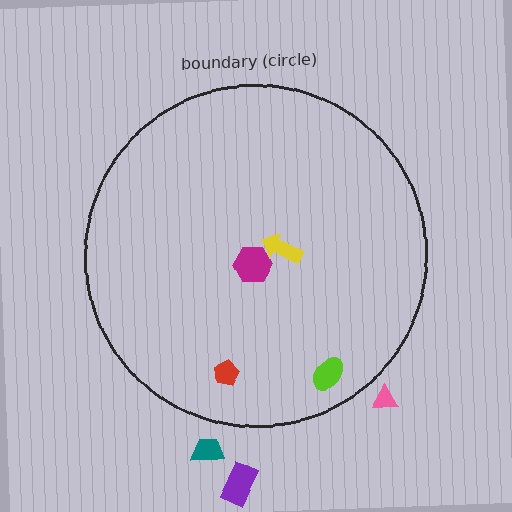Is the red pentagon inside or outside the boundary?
Inside.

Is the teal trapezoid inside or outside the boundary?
Outside.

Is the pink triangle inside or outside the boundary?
Outside.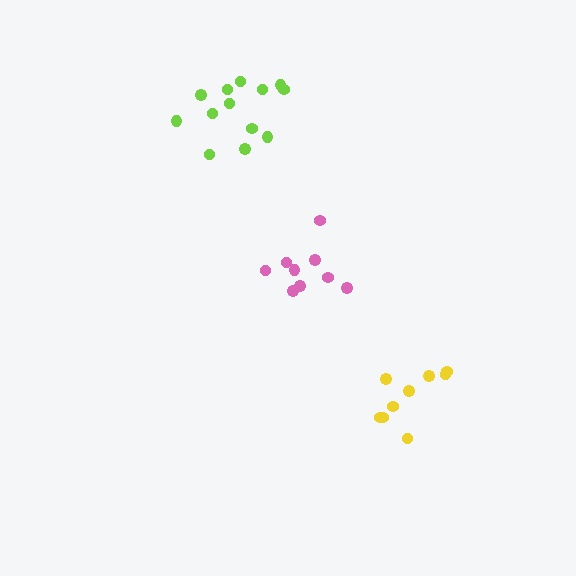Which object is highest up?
The lime cluster is topmost.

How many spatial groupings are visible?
There are 3 spatial groupings.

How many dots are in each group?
Group 1: 9 dots, Group 2: 9 dots, Group 3: 13 dots (31 total).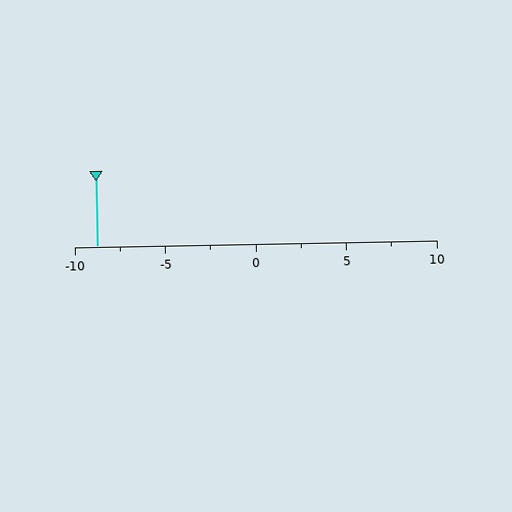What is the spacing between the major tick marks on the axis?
The major ticks are spaced 5 apart.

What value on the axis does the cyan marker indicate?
The marker indicates approximately -8.8.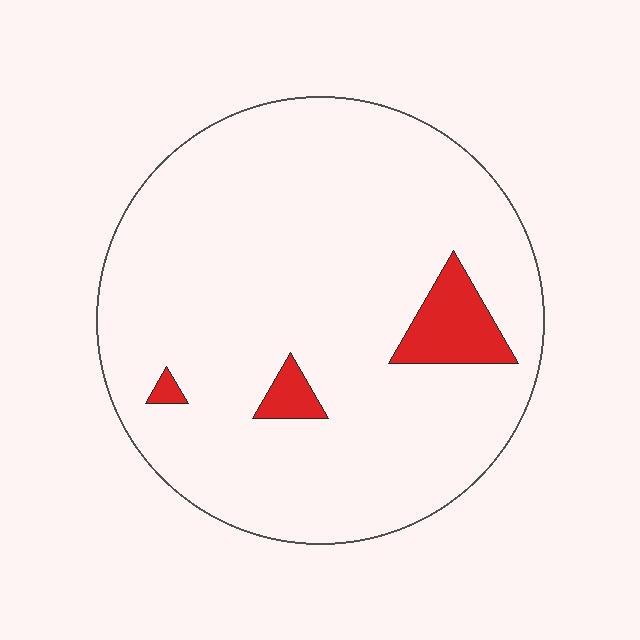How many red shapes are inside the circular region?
3.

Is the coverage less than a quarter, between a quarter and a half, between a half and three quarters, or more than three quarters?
Less than a quarter.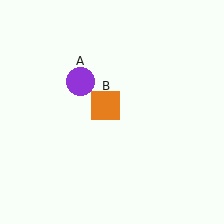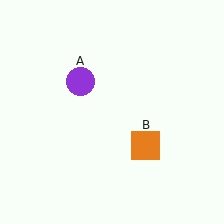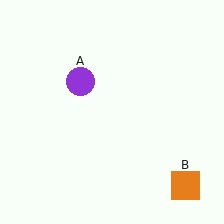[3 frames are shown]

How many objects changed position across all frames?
1 object changed position: orange square (object B).